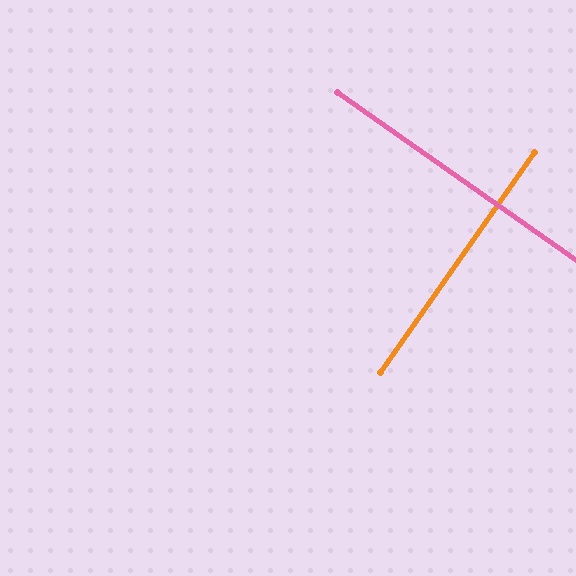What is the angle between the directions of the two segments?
Approximately 90 degrees.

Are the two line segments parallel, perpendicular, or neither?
Perpendicular — they meet at approximately 90°.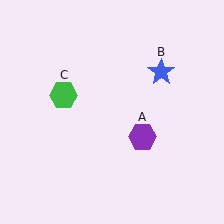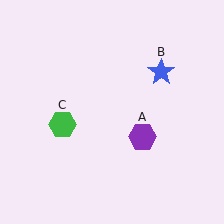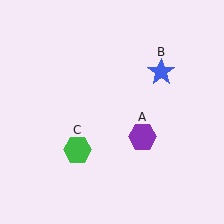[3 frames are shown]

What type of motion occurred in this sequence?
The green hexagon (object C) rotated counterclockwise around the center of the scene.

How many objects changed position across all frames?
1 object changed position: green hexagon (object C).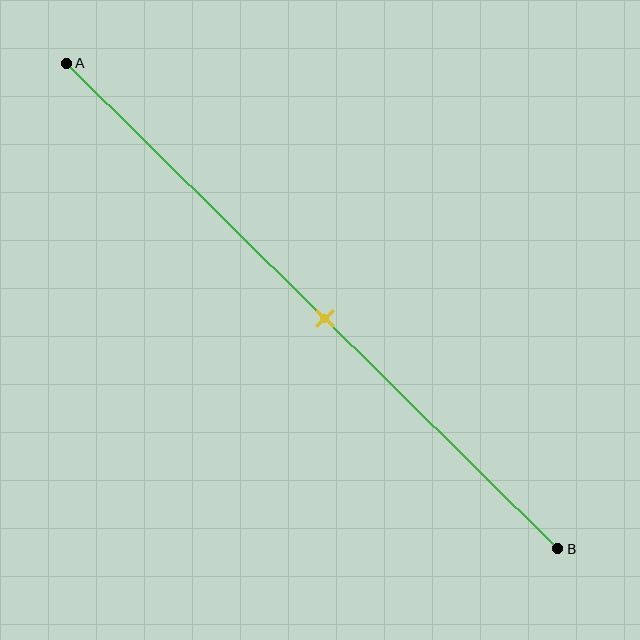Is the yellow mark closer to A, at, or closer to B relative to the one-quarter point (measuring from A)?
The yellow mark is closer to point B than the one-quarter point of segment AB.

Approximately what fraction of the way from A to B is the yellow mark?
The yellow mark is approximately 55% of the way from A to B.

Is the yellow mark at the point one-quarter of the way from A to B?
No, the mark is at about 55% from A, not at the 25% one-quarter point.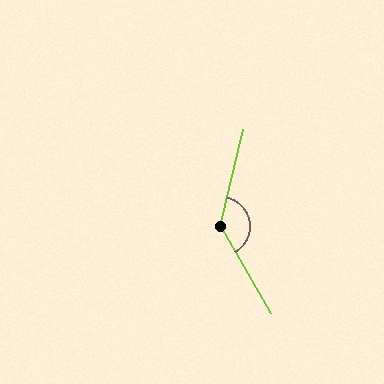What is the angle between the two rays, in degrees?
Approximately 137 degrees.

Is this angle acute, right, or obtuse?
It is obtuse.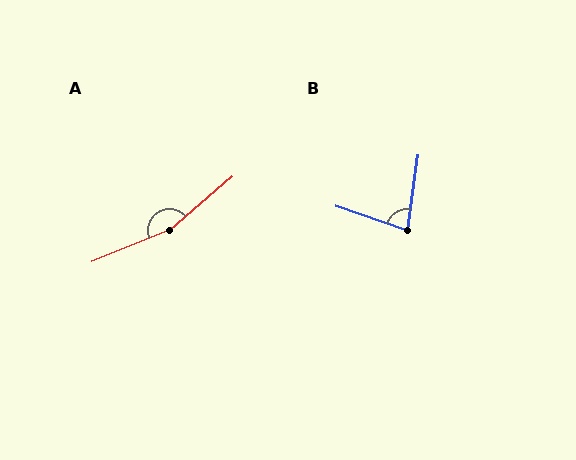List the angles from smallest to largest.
B (79°), A (161°).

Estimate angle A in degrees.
Approximately 161 degrees.